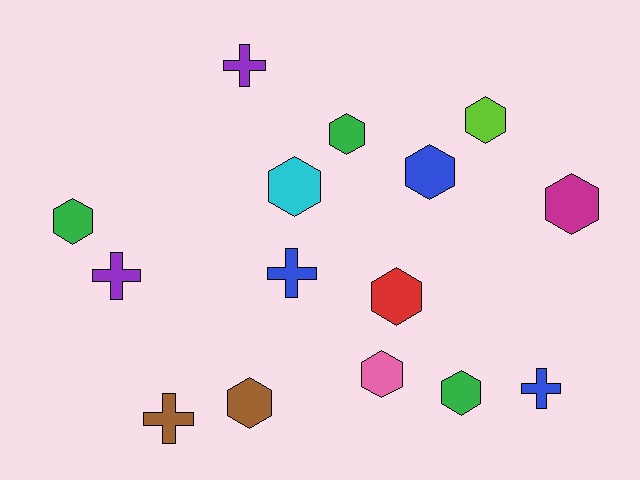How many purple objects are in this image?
There are 2 purple objects.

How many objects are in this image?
There are 15 objects.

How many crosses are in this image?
There are 5 crosses.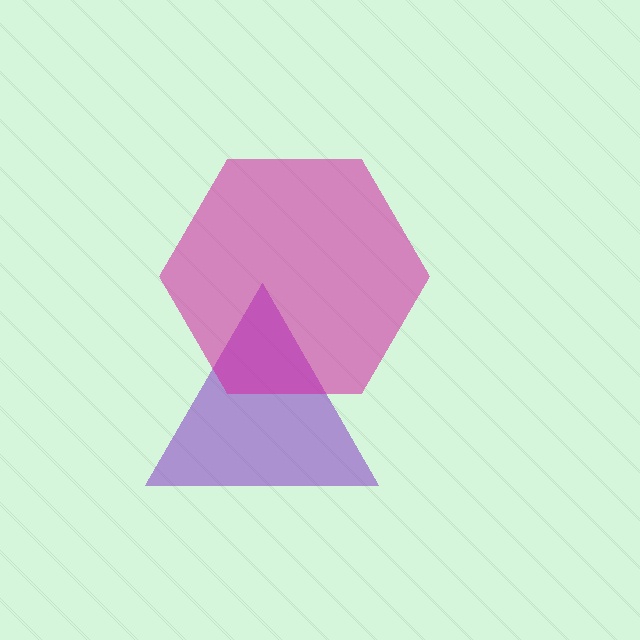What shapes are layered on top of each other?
The layered shapes are: a purple triangle, a magenta hexagon.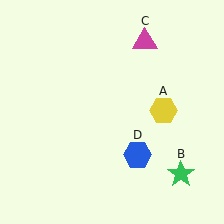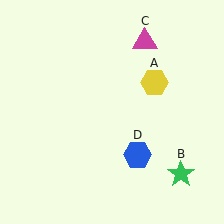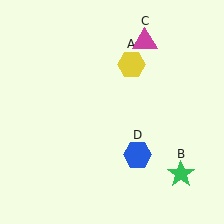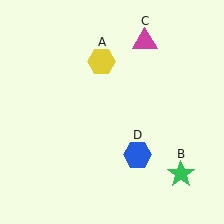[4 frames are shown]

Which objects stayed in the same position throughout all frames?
Green star (object B) and magenta triangle (object C) and blue hexagon (object D) remained stationary.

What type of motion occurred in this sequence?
The yellow hexagon (object A) rotated counterclockwise around the center of the scene.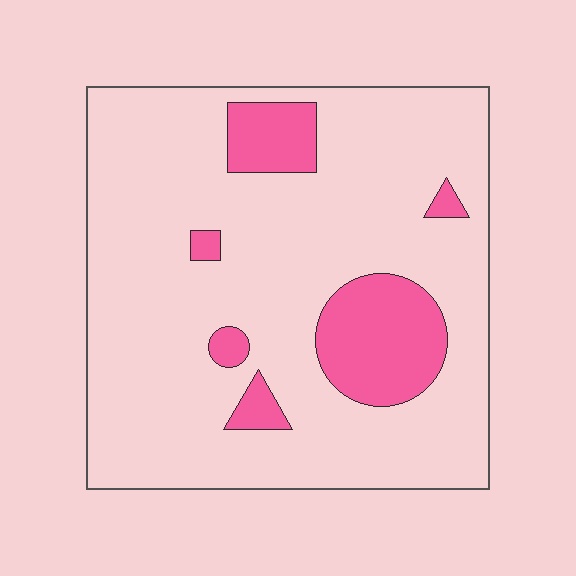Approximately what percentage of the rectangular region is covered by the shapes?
Approximately 15%.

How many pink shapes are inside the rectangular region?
6.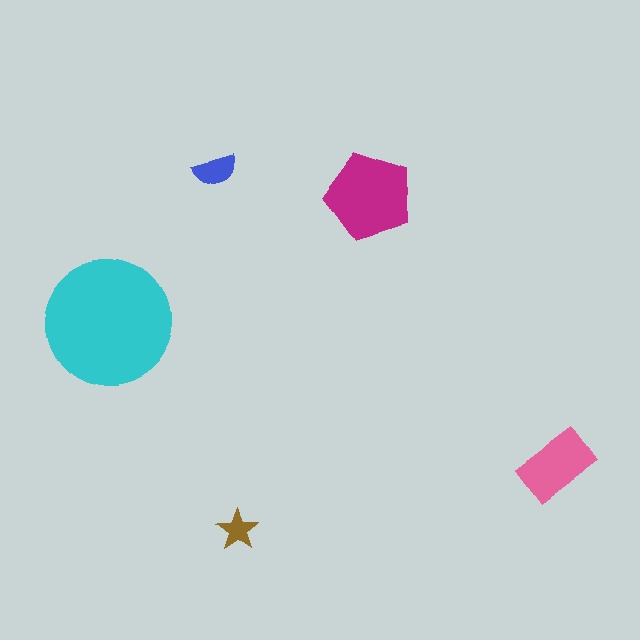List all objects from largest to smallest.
The cyan circle, the magenta pentagon, the pink rectangle, the blue semicircle, the brown star.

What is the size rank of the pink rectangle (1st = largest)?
3rd.